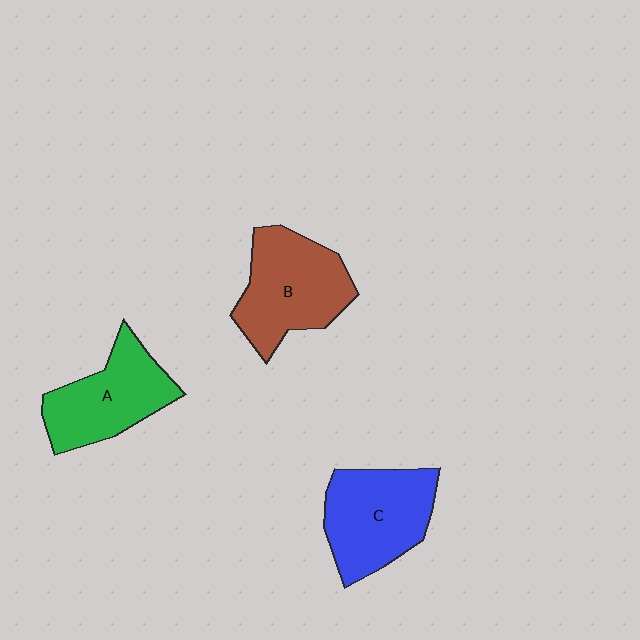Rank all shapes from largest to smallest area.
From largest to smallest: B (brown), C (blue), A (green).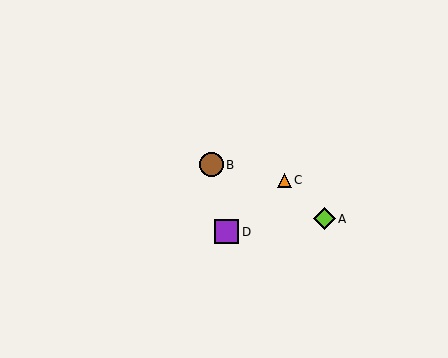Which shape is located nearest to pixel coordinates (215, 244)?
The purple square (labeled D) at (227, 232) is nearest to that location.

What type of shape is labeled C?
Shape C is an orange triangle.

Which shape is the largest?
The purple square (labeled D) is the largest.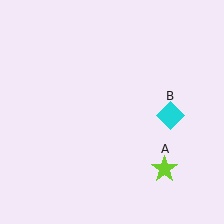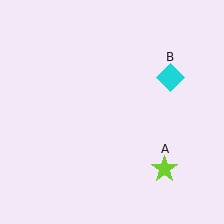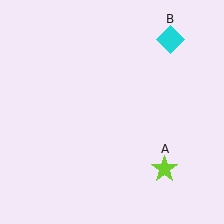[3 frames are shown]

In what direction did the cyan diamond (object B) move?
The cyan diamond (object B) moved up.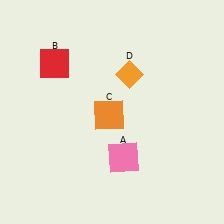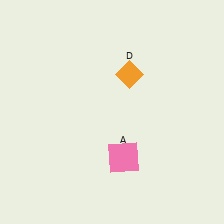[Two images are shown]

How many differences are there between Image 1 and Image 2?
There are 2 differences between the two images.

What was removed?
The red square (B), the orange square (C) were removed in Image 2.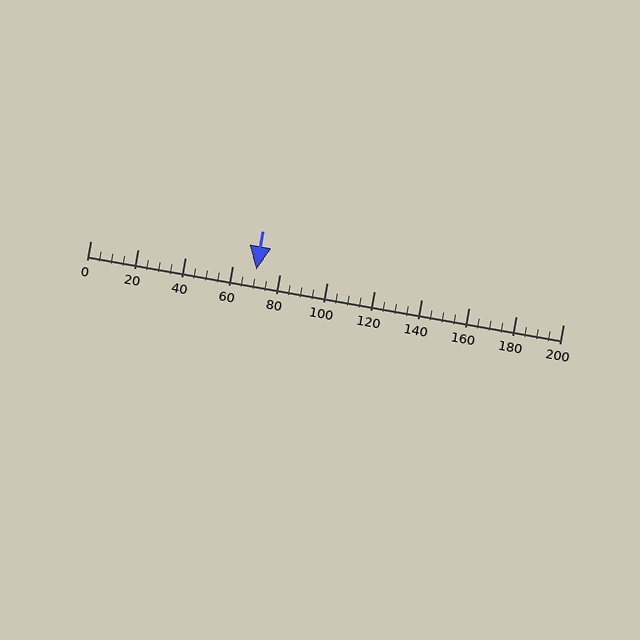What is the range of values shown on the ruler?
The ruler shows values from 0 to 200.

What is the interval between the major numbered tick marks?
The major tick marks are spaced 20 units apart.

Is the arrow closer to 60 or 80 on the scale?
The arrow is closer to 80.